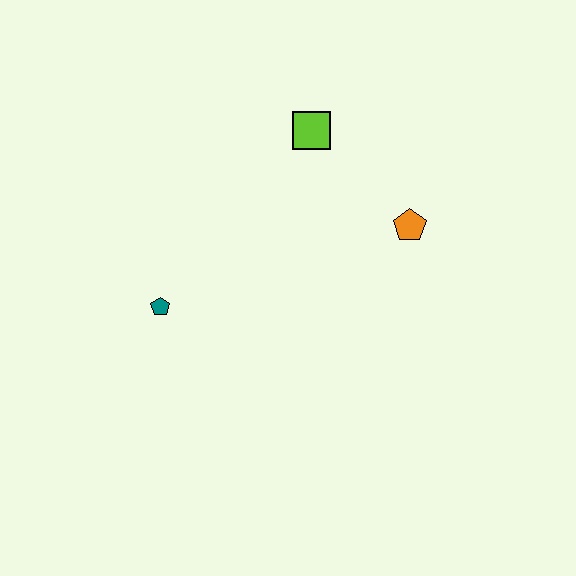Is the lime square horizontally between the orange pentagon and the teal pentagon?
Yes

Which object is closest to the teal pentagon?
The lime square is closest to the teal pentagon.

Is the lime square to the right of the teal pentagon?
Yes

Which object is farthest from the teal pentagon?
The orange pentagon is farthest from the teal pentagon.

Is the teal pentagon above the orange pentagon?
No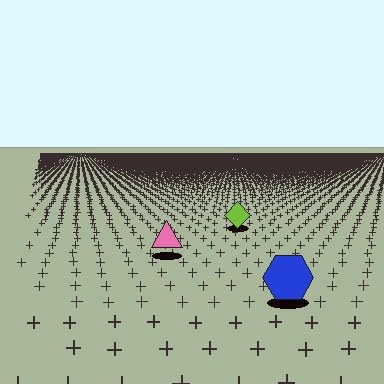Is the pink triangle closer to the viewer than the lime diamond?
Yes. The pink triangle is closer — you can tell from the texture gradient: the ground texture is coarser near it.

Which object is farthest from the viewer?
The lime diamond is farthest from the viewer. It appears smaller and the ground texture around it is denser.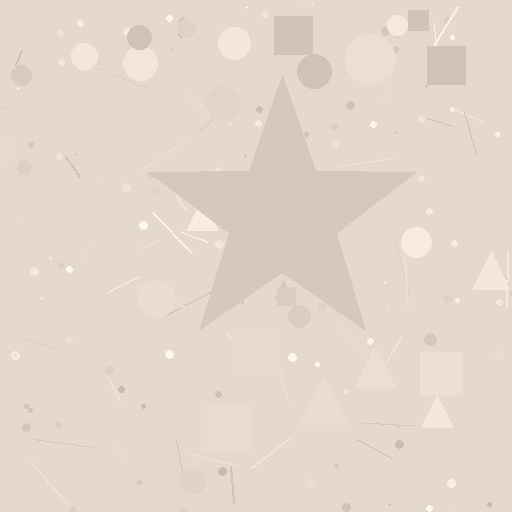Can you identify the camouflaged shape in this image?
The camouflaged shape is a star.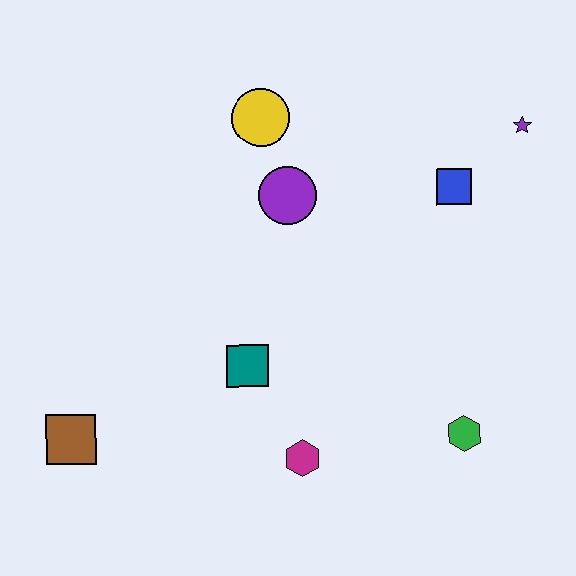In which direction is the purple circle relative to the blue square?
The purple circle is to the left of the blue square.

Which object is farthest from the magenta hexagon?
The purple star is farthest from the magenta hexagon.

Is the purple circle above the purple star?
No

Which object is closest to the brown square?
The teal square is closest to the brown square.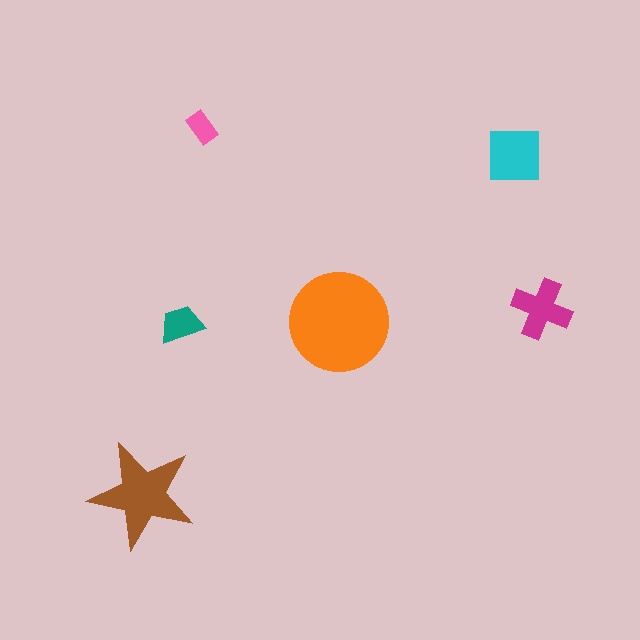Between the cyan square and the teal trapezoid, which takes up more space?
The cyan square.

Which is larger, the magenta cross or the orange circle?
The orange circle.